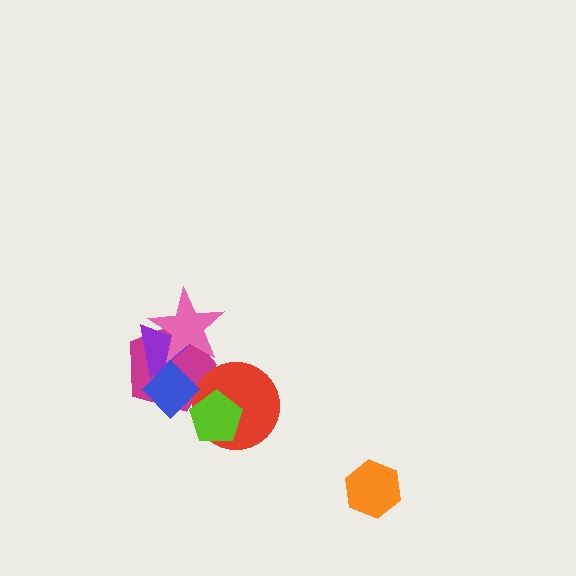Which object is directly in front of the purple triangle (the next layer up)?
The pink star is directly in front of the purple triangle.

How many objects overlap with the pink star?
2 objects overlap with the pink star.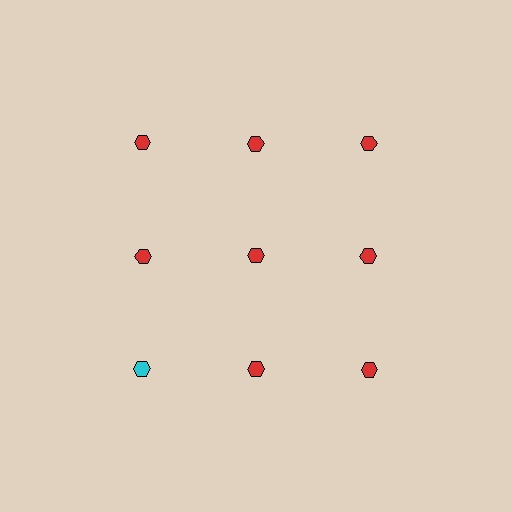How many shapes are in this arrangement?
There are 9 shapes arranged in a grid pattern.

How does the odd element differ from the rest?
It has a different color: cyan instead of red.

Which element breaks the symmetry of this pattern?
The cyan hexagon in the third row, leftmost column breaks the symmetry. All other shapes are red hexagons.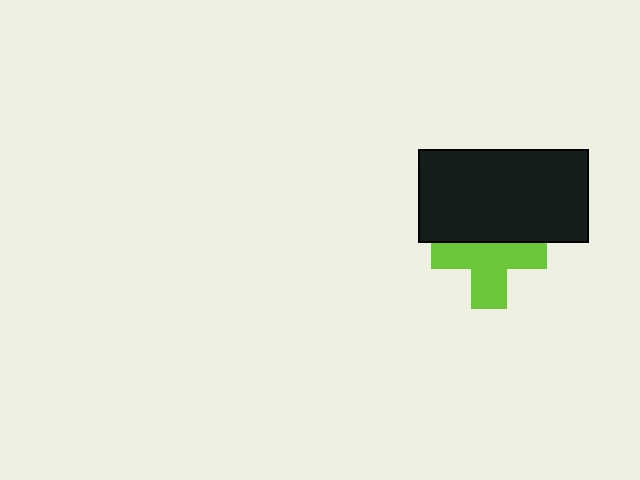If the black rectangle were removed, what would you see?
You would see the complete lime cross.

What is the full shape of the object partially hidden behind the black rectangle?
The partially hidden object is a lime cross.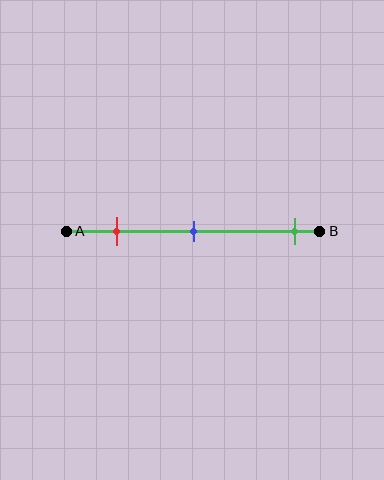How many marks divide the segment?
There are 3 marks dividing the segment.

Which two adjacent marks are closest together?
The red and blue marks are the closest adjacent pair.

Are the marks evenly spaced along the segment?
No, the marks are not evenly spaced.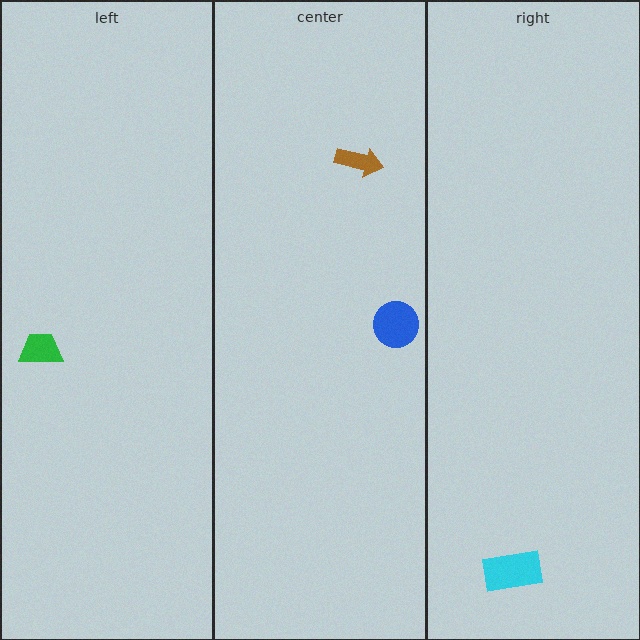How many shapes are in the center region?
2.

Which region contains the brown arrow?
The center region.